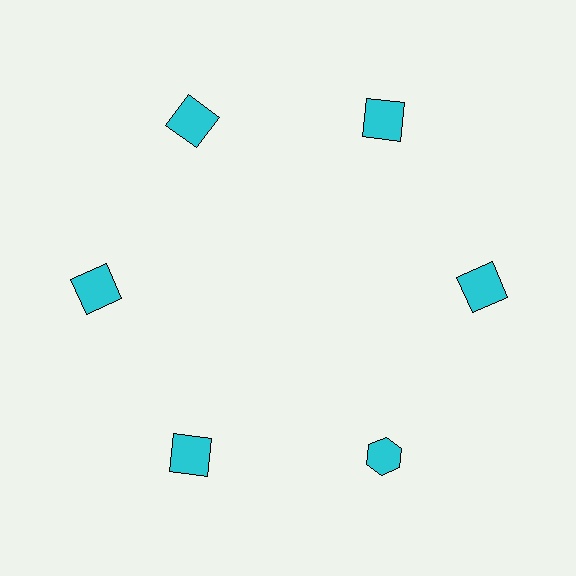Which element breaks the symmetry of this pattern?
The cyan hexagon at roughly the 5 o'clock position breaks the symmetry. All other shapes are cyan squares.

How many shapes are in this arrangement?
There are 6 shapes arranged in a ring pattern.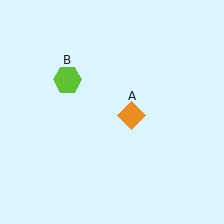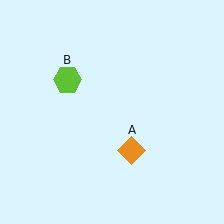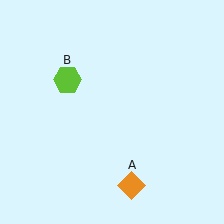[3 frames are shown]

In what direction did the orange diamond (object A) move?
The orange diamond (object A) moved down.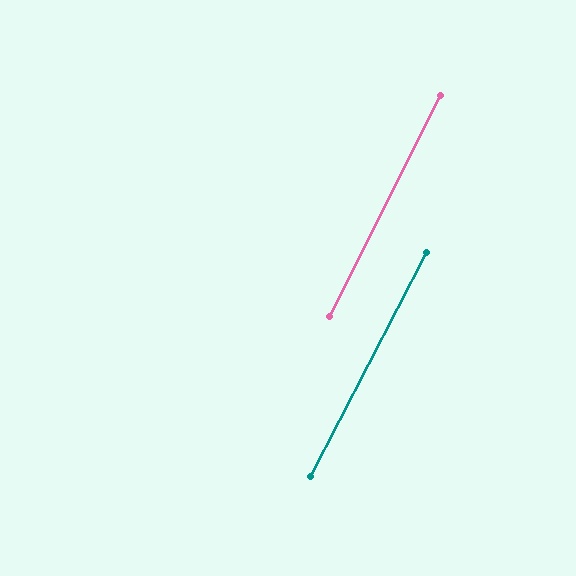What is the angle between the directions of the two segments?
Approximately 1 degree.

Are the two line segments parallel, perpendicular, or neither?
Parallel — their directions differ by only 0.5°.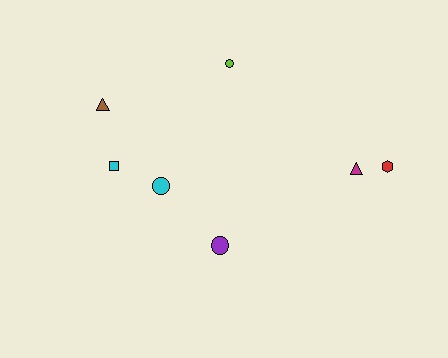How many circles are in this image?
There are 3 circles.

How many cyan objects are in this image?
There are 2 cyan objects.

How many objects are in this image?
There are 7 objects.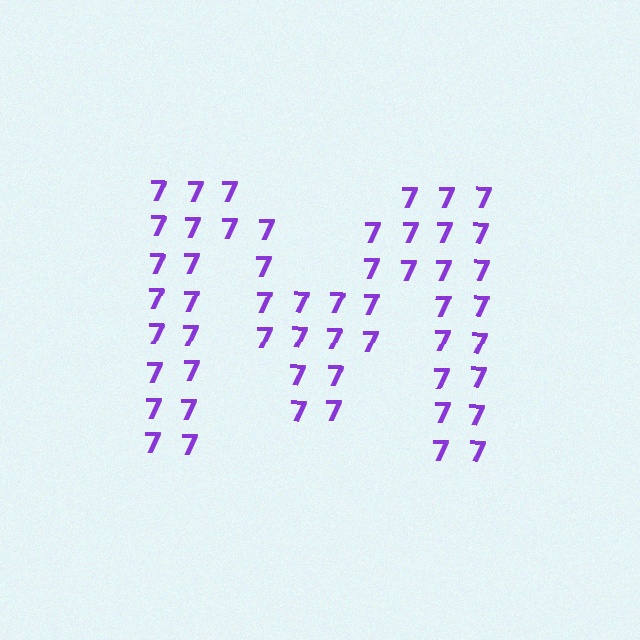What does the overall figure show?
The overall figure shows the letter M.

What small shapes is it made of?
It is made of small digit 7's.